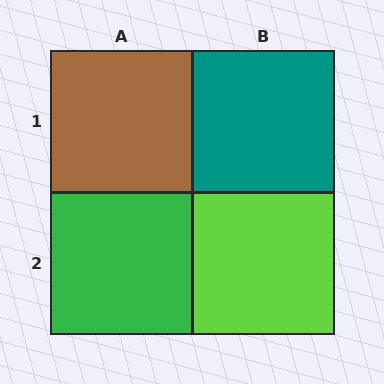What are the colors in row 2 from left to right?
Green, lime.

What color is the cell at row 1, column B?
Teal.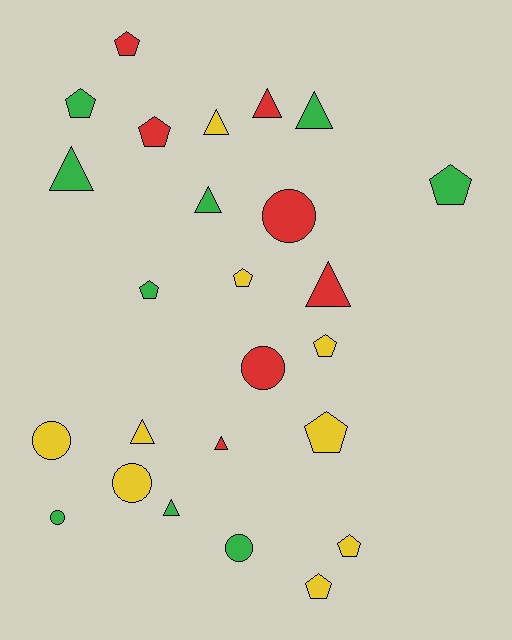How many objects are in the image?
There are 25 objects.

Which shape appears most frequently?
Pentagon, with 10 objects.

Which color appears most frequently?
Green, with 9 objects.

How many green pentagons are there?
There are 3 green pentagons.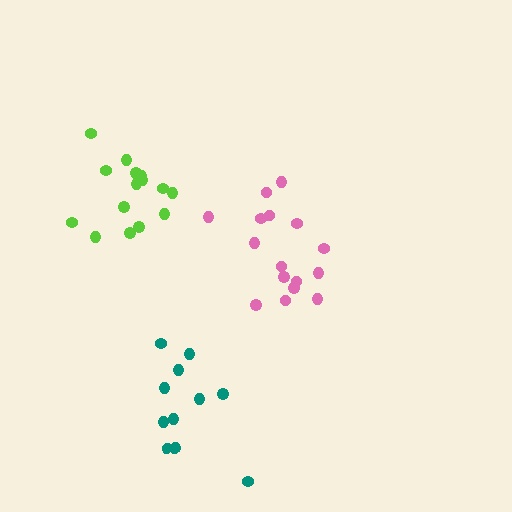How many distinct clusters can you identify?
There are 3 distinct clusters.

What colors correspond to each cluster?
The clusters are colored: pink, lime, teal.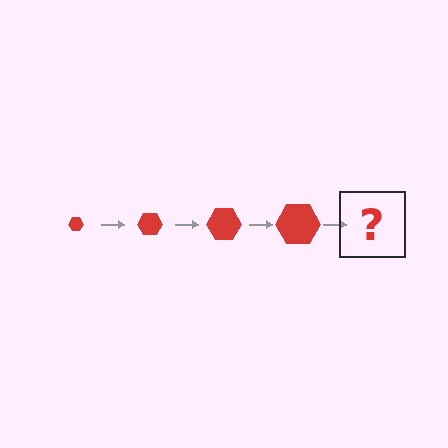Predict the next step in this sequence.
The next step is a red hexagon, larger than the previous one.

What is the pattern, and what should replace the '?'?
The pattern is that the hexagon gets progressively larger each step. The '?' should be a red hexagon, larger than the previous one.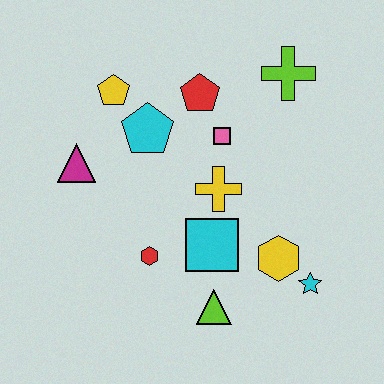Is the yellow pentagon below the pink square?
No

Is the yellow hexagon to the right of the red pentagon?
Yes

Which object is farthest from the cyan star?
The yellow pentagon is farthest from the cyan star.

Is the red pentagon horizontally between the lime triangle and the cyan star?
No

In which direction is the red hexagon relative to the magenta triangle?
The red hexagon is below the magenta triangle.